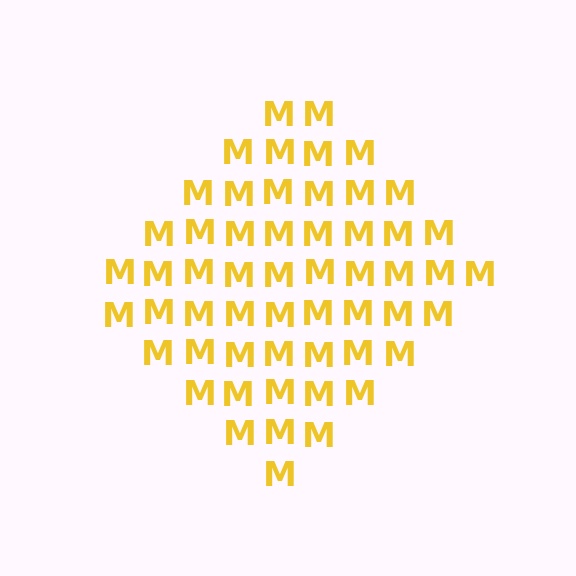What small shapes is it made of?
It is made of small letter M's.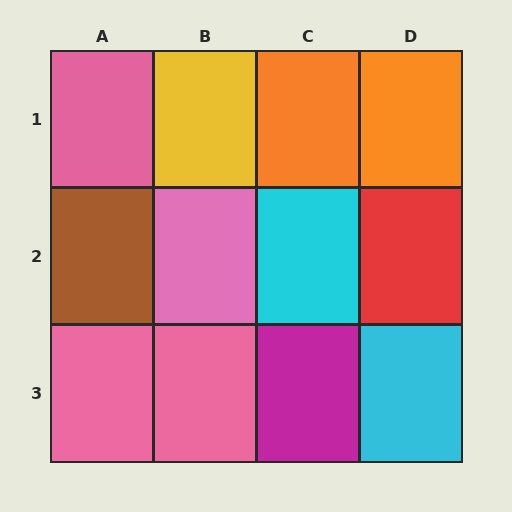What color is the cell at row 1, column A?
Pink.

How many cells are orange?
2 cells are orange.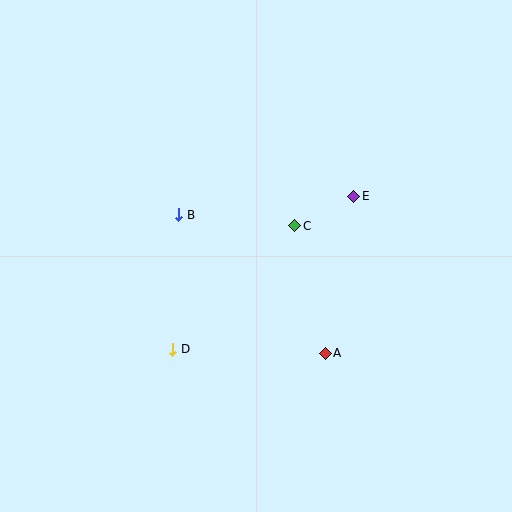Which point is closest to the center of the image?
Point C at (295, 226) is closest to the center.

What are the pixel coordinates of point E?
Point E is at (354, 196).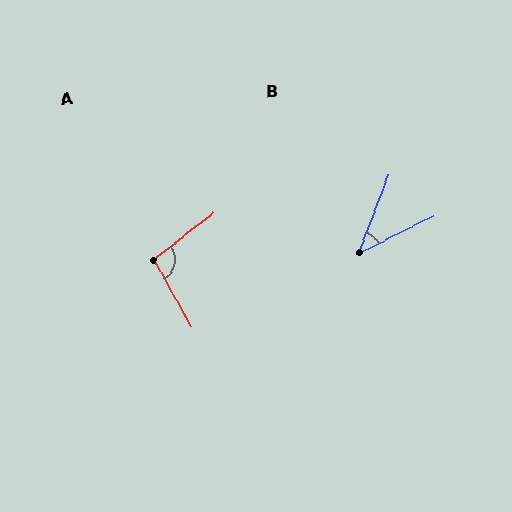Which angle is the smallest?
B, at approximately 43 degrees.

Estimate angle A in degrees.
Approximately 99 degrees.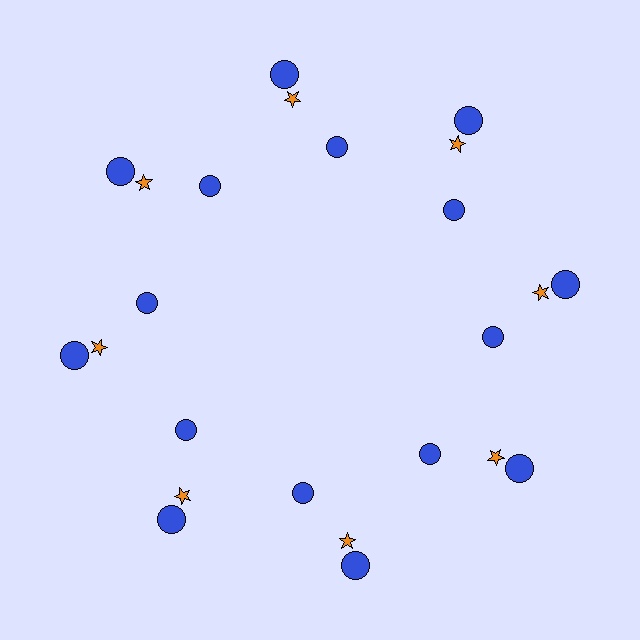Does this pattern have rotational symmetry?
Yes, this pattern has 8-fold rotational symmetry. It looks the same after rotating 45 degrees around the center.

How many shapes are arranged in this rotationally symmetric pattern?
There are 24 shapes, arranged in 8 groups of 3.